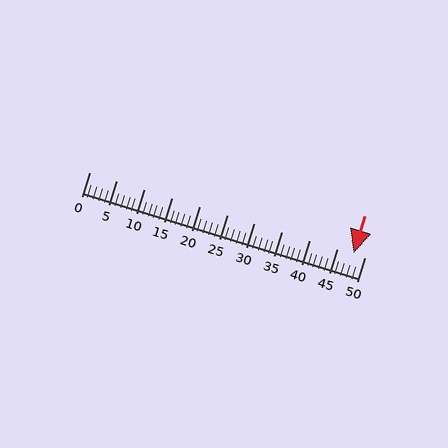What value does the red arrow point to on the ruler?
The red arrow points to approximately 48.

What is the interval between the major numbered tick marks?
The major tick marks are spaced 5 units apart.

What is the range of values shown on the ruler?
The ruler shows values from 0 to 50.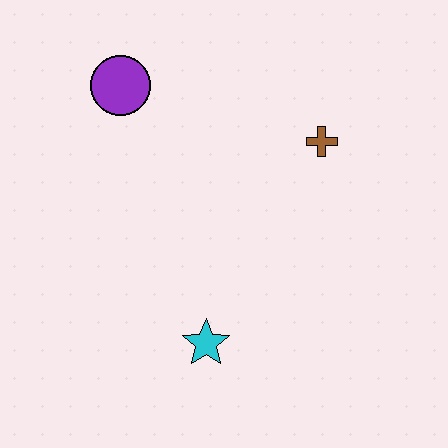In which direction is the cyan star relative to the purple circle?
The cyan star is below the purple circle.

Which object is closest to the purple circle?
The brown cross is closest to the purple circle.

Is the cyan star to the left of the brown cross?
Yes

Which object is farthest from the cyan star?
The purple circle is farthest from the cyan star.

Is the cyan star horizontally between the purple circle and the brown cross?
Yes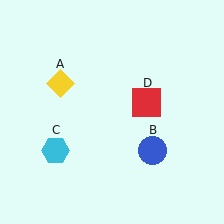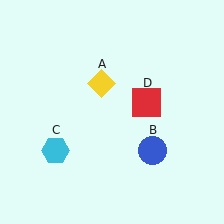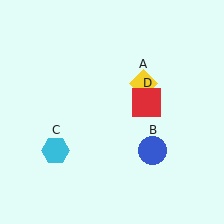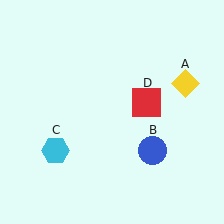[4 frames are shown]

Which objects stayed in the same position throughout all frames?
Blue circle (object B) and cyan hexagon (object C) and red square (object D) remained stationary.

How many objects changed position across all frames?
1 object changed position: yellow diamond (object A).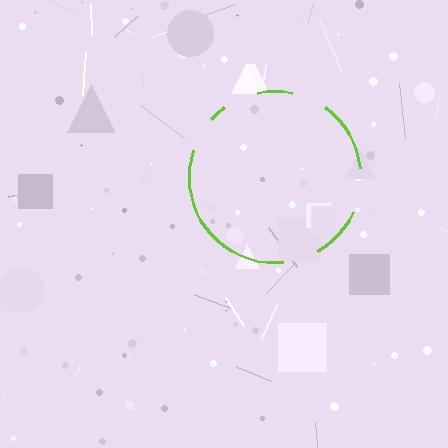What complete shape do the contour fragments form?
The contour fragments form a circle.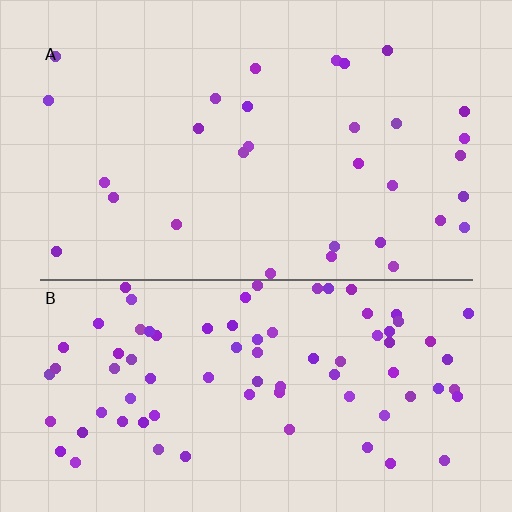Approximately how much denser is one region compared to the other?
Approximately 2.6× — region B over region A.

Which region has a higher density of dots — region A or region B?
B (the bottom).